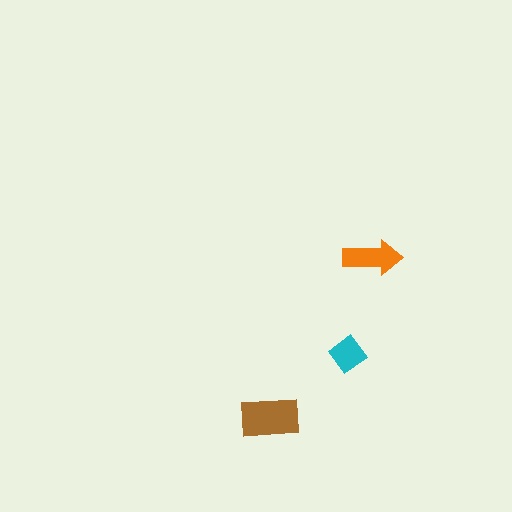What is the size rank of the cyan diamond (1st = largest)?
3rd.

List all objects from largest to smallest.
The brown rectangle, the orange arrow, the cyan diamond.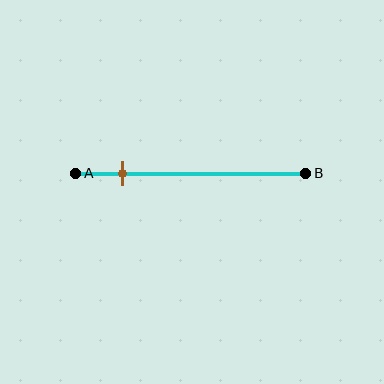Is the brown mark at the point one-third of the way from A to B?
No, the mark is at about 20% from A, not at the 33% one-third point.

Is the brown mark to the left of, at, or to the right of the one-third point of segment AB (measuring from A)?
The brown mark is to the left of the one-third point of segment AB.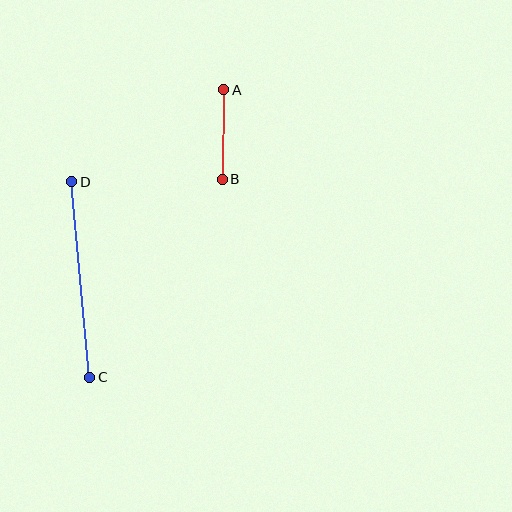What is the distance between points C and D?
The distance is approximately 196 pixels.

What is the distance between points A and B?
The distance is approximately 90 pixels.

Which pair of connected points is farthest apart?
Points C and D are farthest apart.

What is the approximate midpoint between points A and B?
The midpoint is at approximately (223, 134) pixels.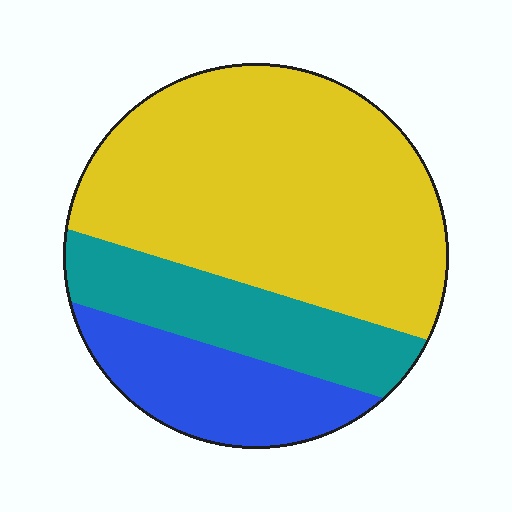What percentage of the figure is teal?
Teal covers roughly 20% of the figure.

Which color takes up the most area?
Yellow, at roughly 60%.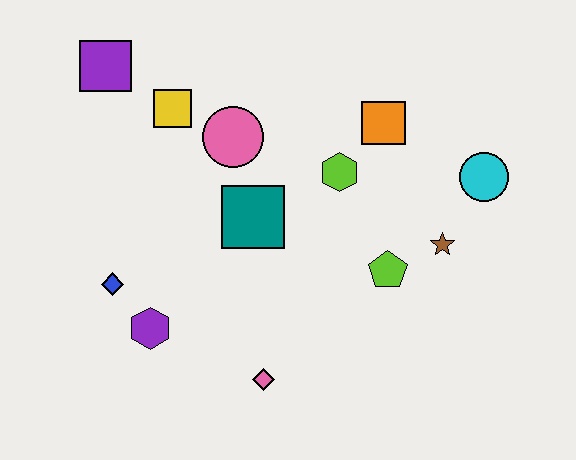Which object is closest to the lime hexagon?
The orange square is closest to the lime hexagon.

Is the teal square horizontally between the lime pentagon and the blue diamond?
Yes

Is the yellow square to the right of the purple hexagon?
Yes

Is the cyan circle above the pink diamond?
Yes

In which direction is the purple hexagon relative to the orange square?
The purple hexagon is to the left of the orange square.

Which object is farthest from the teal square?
The cyan circle is farthest from the teal square.